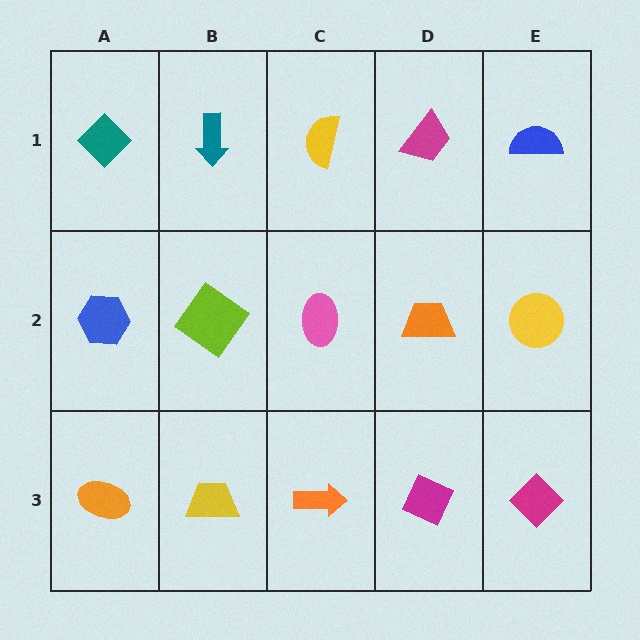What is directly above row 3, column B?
A lime diamond.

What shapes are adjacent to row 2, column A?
A teal diamond (row 1, column A), an orange ellipse (row 3, column A), a lime diamond (row 2, column B).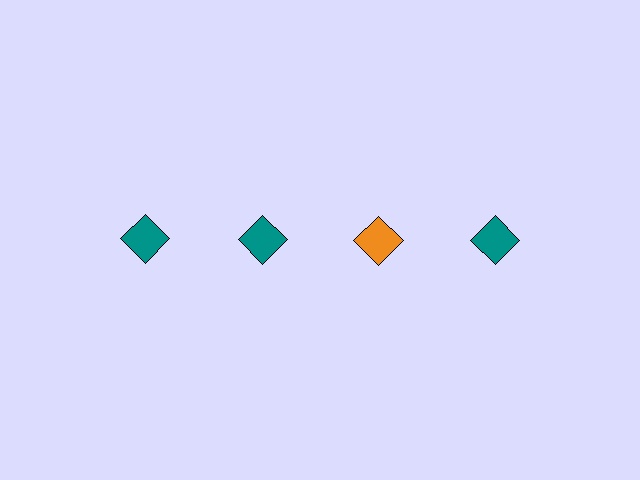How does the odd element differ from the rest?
It has a different color: orange instead of teal.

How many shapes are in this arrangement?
There are 4 shapes arranged in a grid pattern.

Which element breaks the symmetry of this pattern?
The orange diamond in the top row, center column breaks the symmetry. All other shapes are teal diamonds.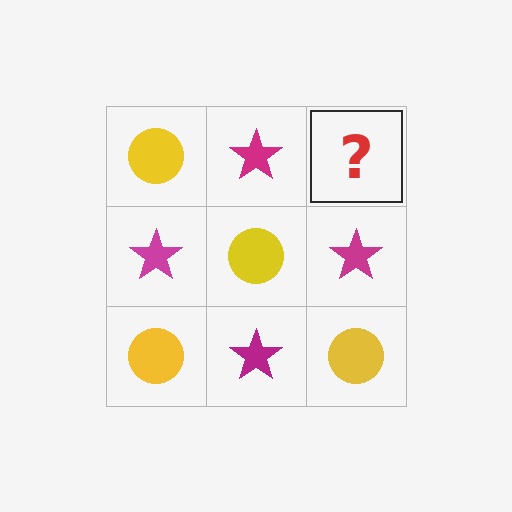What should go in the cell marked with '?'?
The missing cell should contain a yellow circle.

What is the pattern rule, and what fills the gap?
The rule is that it alternates yellow circle and magenta star in a checkerboard pattern. The gap should be filled with a yellow circle.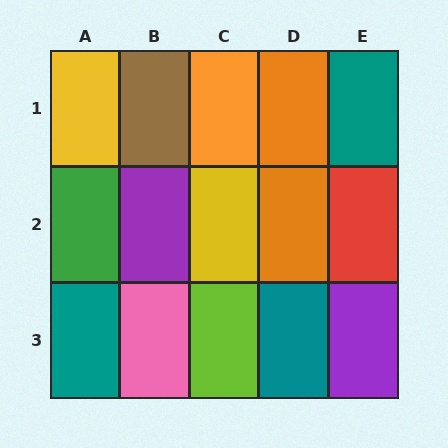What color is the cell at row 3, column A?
Teal.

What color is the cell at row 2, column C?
Yellow.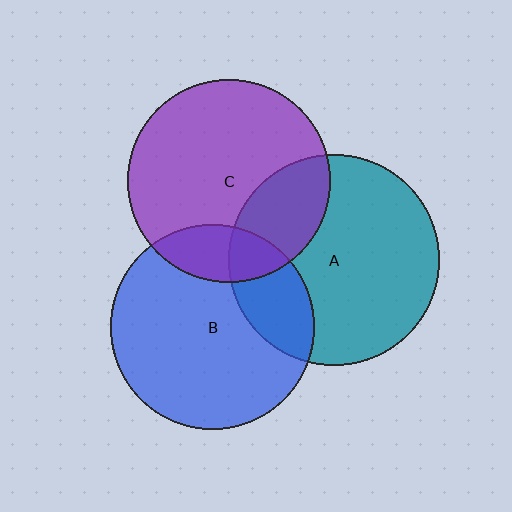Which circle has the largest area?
Circle A (teal).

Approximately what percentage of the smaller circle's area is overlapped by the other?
Approximately 25%.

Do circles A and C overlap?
Yes.